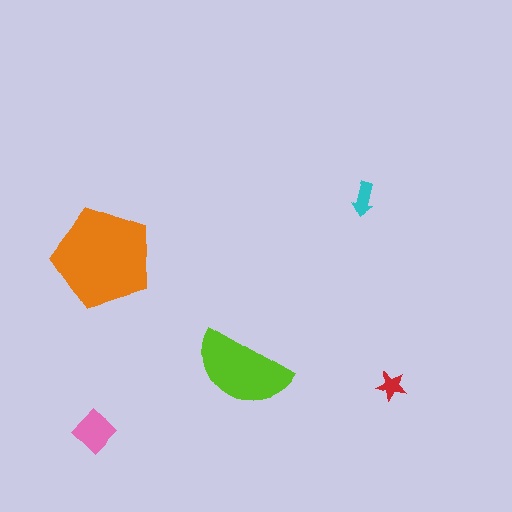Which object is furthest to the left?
The pink diamond is leftmost.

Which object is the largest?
The orange pentagon.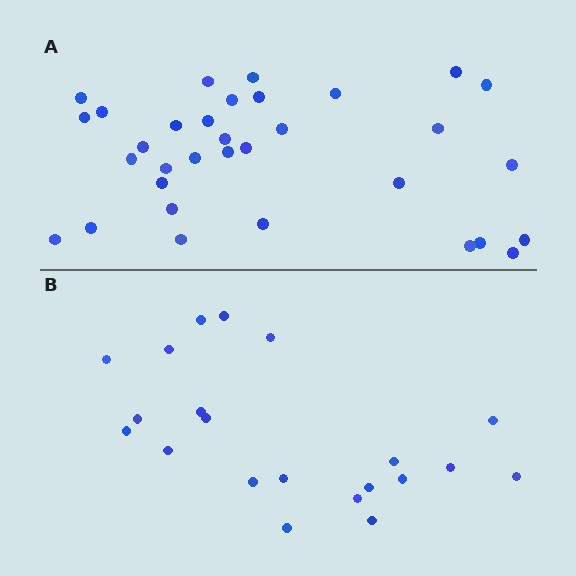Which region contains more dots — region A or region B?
Region A (the top region) has more dots.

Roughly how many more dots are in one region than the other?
Region A has roughly 12 or so more dots than region B.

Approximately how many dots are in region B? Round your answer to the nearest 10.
About 20 dots. (The exact count is 21, which rounds to 20.)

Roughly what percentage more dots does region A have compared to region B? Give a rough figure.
About 55% more.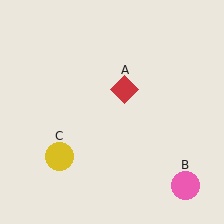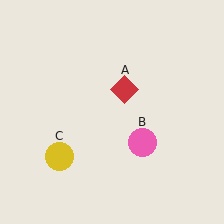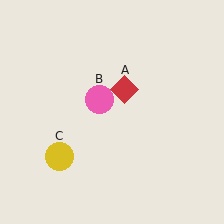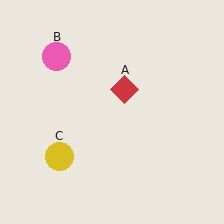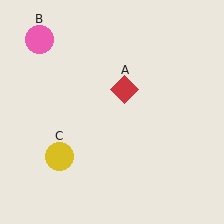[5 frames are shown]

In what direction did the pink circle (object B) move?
The pink circle (object B) moved up and to the left.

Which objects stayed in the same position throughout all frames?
Red diamond (object A) and yellow circle (object C) remained stationary.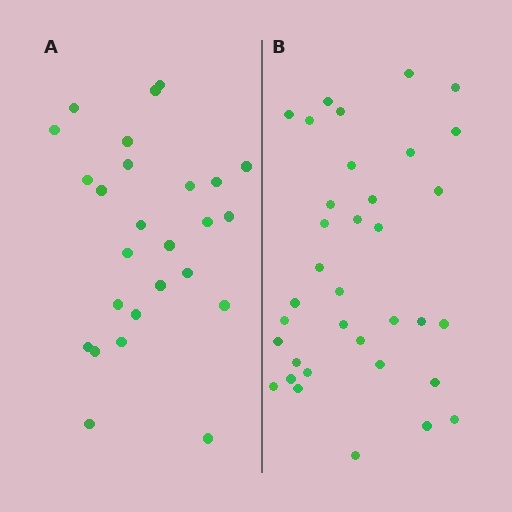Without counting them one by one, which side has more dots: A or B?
Region B (the right region) has more dots.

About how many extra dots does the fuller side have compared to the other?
Region B has roughly 8 or so more dots than region A.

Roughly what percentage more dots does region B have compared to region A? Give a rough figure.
About 35% more.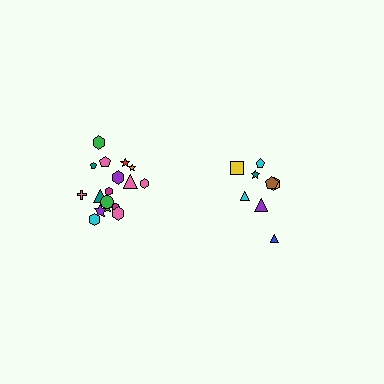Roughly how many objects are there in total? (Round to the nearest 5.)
Roughly 25 objects in total.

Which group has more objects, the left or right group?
The left group.